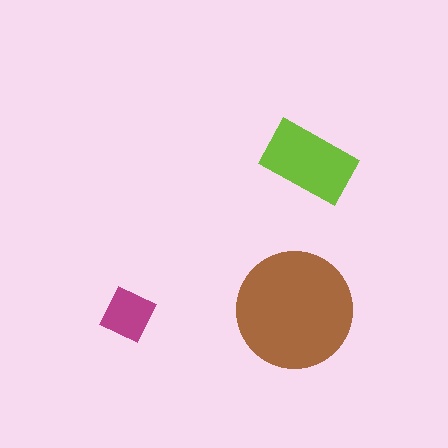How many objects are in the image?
There are 3 objects in the image.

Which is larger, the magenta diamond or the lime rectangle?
The lime rectangle.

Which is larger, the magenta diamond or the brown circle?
The brown circle.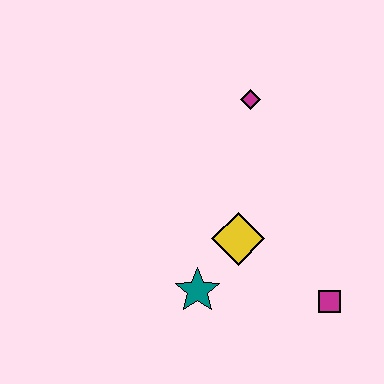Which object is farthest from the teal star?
The magenta diamond is farthest from the teal star.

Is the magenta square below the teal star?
Yes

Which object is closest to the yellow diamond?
The teal star is closest to the yellow diamond.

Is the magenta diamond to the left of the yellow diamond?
No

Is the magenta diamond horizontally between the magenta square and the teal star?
Yes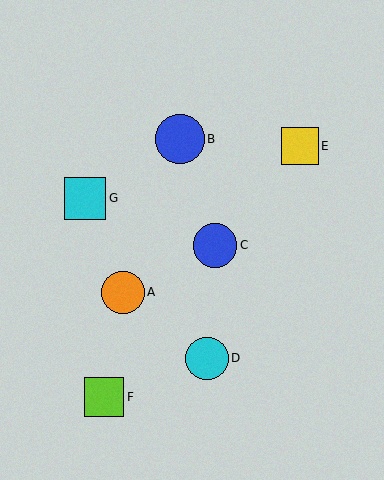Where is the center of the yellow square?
The center of the yellow square is at (300, 146).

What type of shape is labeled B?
Shape B is a blue circle.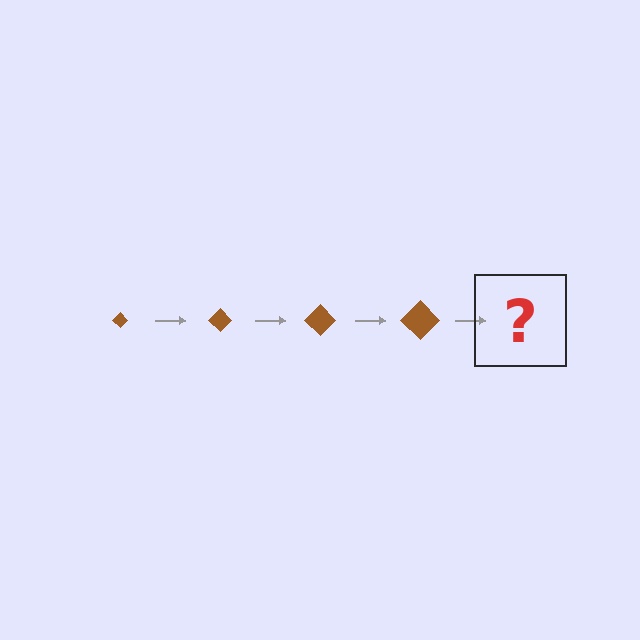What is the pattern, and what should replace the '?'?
The pattern is that the diamond gets progressively larger each step. The '?' should be a brown diamond, larger than the previous one.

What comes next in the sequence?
The next element should be a brown diamond, larger than the previous one.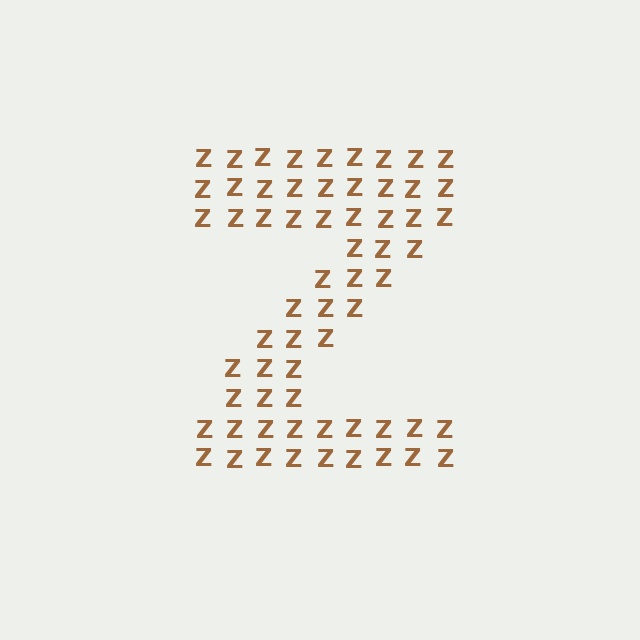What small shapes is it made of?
It is made of small letter Z's.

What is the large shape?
The large shape is the letter Z.